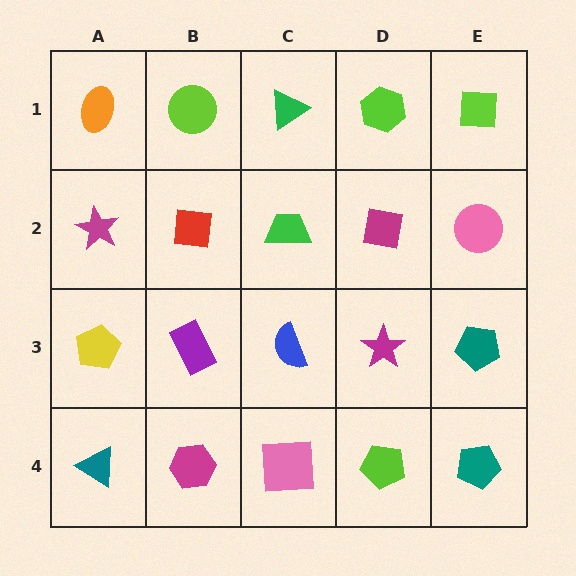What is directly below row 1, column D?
A magenta square.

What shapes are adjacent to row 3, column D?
A magenta square (row 2, column D), a lime pentagon (row 4, column D), a blue semicircle (row 3, column C), a teal pentagon (row 3, column E).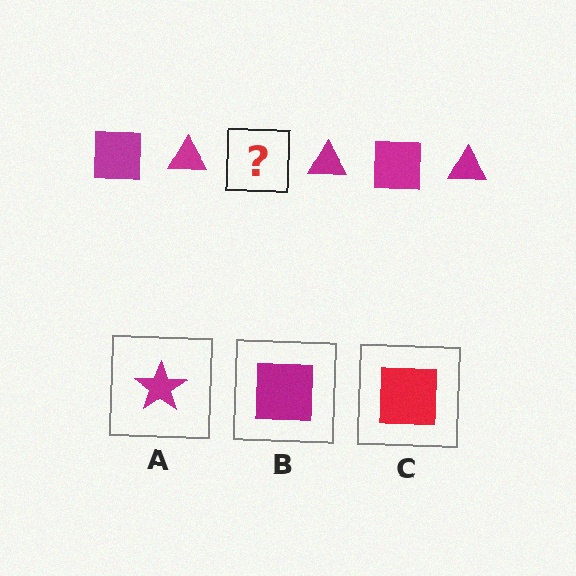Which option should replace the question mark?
Option B.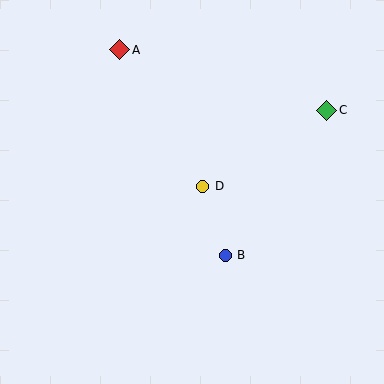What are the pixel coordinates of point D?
Point D is at (203, 186).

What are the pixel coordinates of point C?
Point C is at (327, 110).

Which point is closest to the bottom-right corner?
Point B is closest to the bottom-right corner.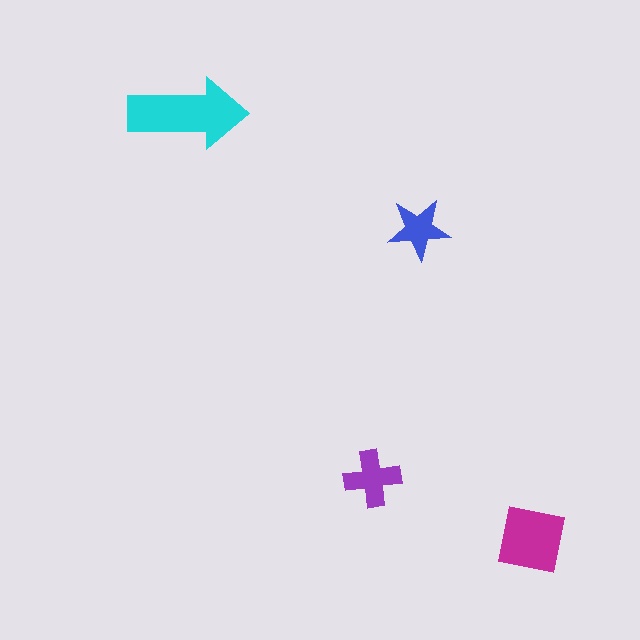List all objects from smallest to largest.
The blue star, the purple cross, the magenta square, the cyan arrow.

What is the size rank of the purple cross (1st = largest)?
3rd.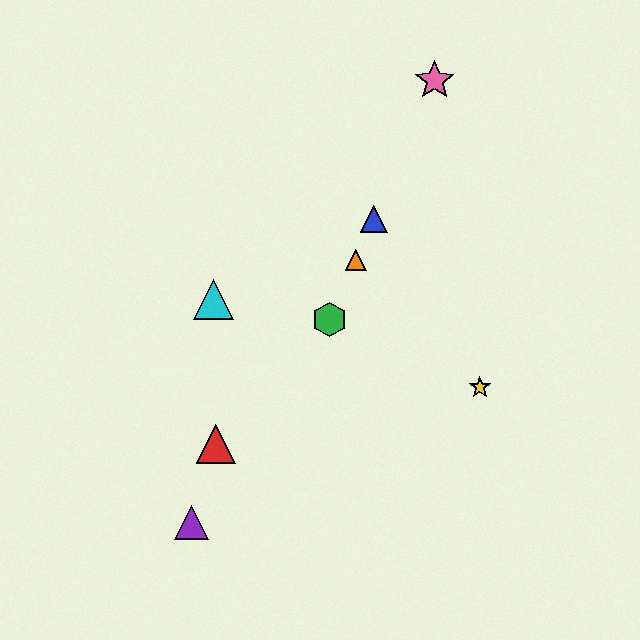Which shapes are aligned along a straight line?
The blue triangle, the green hexagon, the orange triangle, the pink star are aligned along a straight line.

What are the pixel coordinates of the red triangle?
The red triangle is at (216, 444).